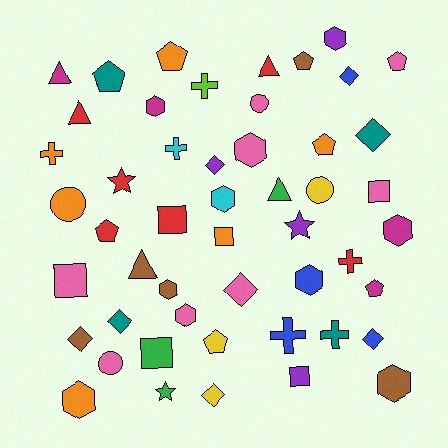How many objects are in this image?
There are 50 objects.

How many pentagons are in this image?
There are 8 pentagons.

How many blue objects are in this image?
There are 4 blue objects.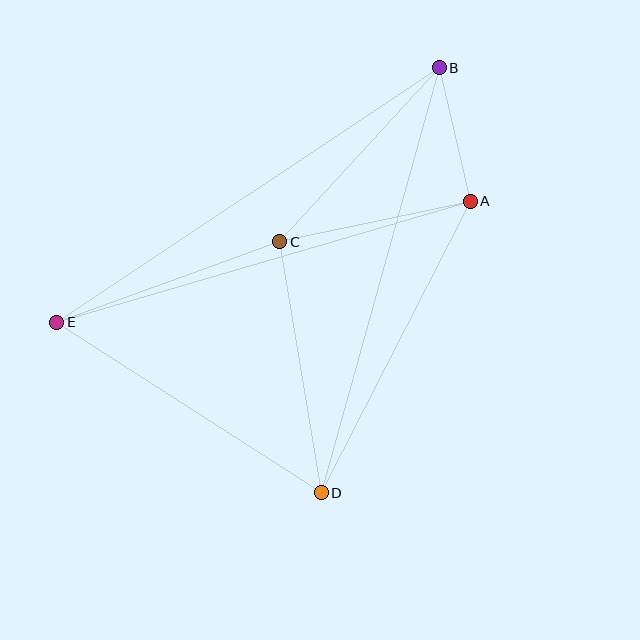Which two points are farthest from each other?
Points B and E are farthest from each other.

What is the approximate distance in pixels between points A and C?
The distance between A and C is approximately 195 pixels.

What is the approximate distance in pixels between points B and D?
The distance between B and D is approximately 441 pixels.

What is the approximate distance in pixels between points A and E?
The distance between A and E is approximately 431 pixels.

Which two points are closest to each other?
Points A and B are closest to each other.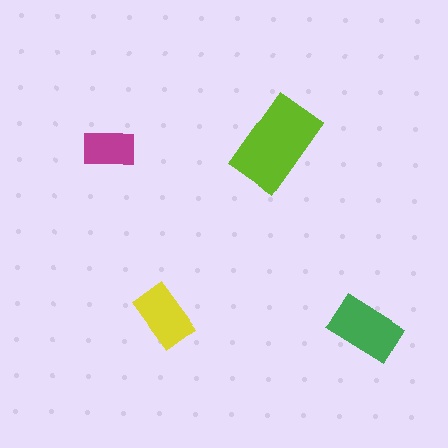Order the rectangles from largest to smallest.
the lime one, the green one, the yellow one, the magenta one.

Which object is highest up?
The lime rectangle is topmost.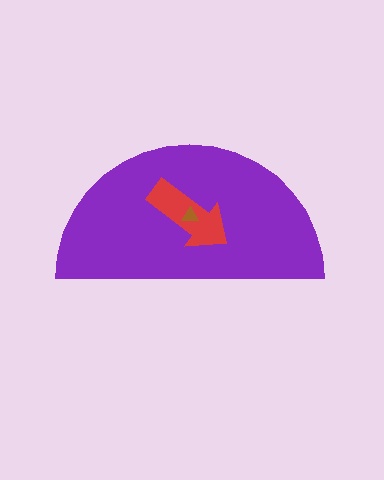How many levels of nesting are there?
3.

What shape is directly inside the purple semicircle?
The red arrow.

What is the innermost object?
The brown triangle.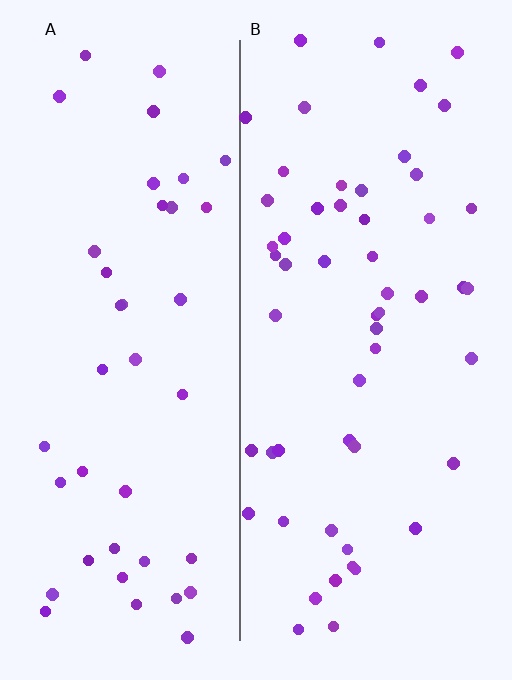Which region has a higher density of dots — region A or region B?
B (the right).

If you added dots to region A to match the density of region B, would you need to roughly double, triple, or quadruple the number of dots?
Approximately double.